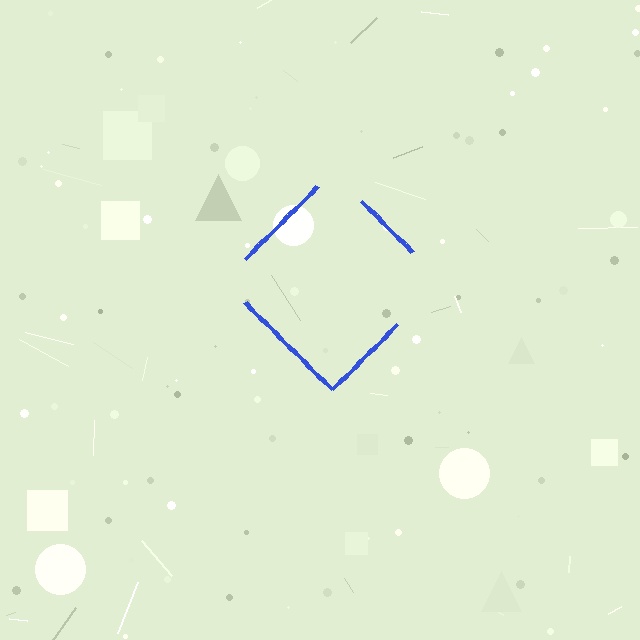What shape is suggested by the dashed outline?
The dashed outline suggests a diamond.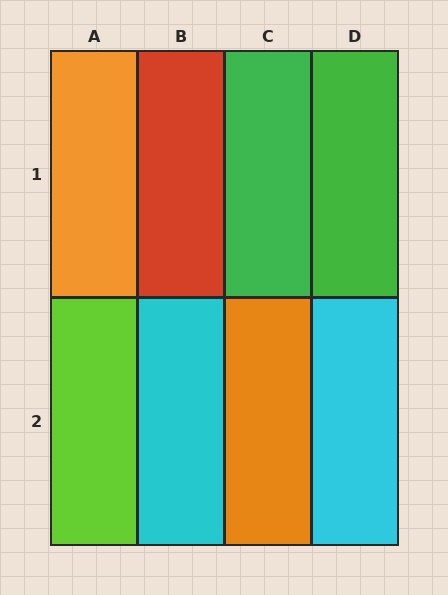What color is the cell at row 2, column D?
Cyan.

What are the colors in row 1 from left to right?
Orange, red, green, green.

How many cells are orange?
2 cells are orange.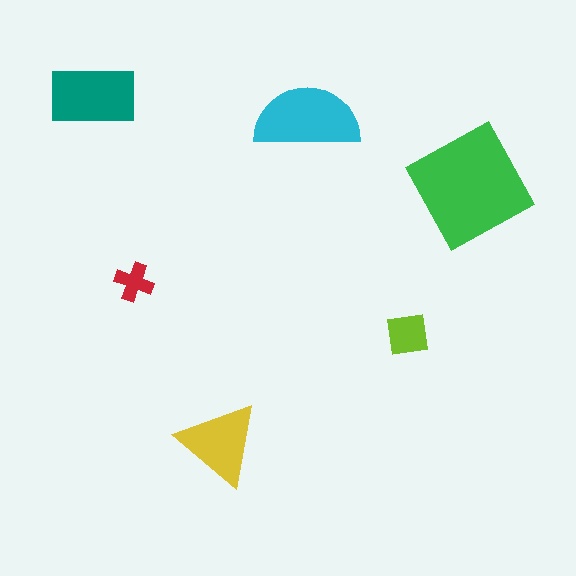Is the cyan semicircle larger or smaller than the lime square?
Larger.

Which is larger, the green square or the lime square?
The green square.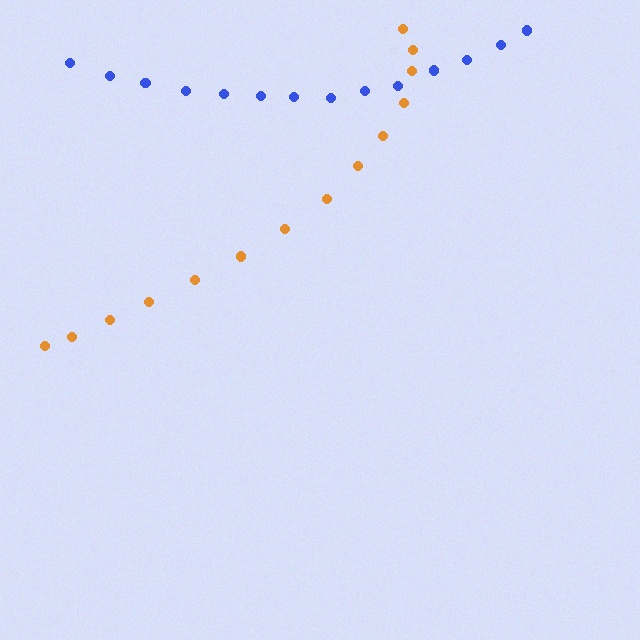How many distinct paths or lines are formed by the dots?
There are 2 distinct paths.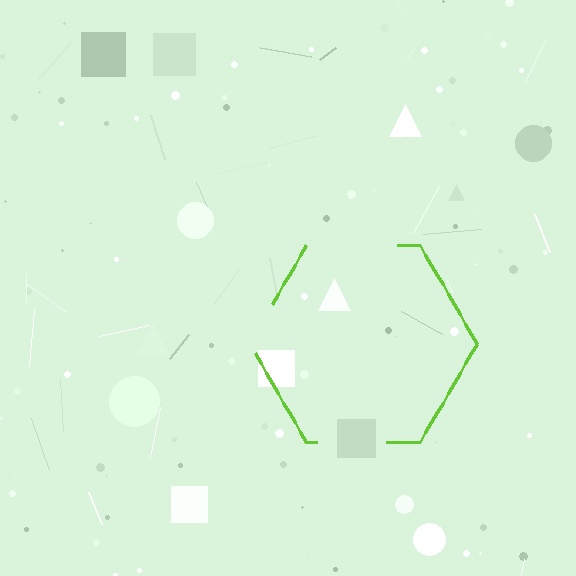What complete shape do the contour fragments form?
The contour fragments form a hexagon.